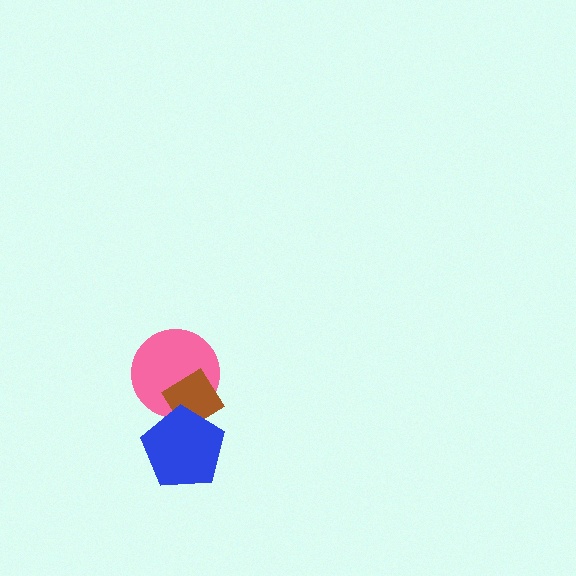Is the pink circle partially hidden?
Yes, it is partially covered by another shape.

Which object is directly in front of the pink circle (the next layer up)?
The brown diamond is directly in front of the pink circle.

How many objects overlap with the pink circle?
2 objects overlap with the pink circle.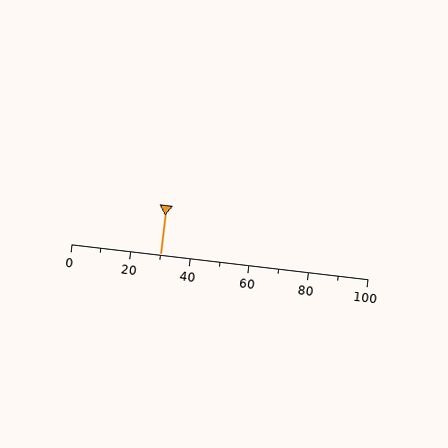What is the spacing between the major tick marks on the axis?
The major ticks are spaced 20 apart.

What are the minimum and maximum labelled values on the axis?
The axis runs from 0 to 100.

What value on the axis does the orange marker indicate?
The marker indicates approximately 30.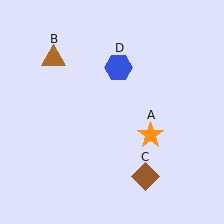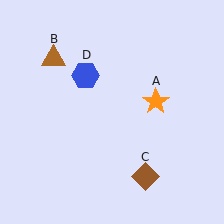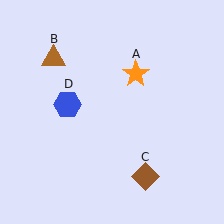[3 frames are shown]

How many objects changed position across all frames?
2 objects changed position: orange star (object A), blue hexagon (object D).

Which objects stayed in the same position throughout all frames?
Brown triangle (object B) and brown diamond (object C) remained stationary.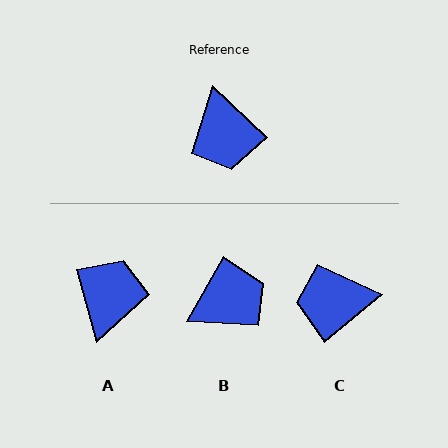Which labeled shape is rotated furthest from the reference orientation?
A, about 149 degrees away.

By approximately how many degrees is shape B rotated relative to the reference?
Approximately 104 degrees counter-clockwise.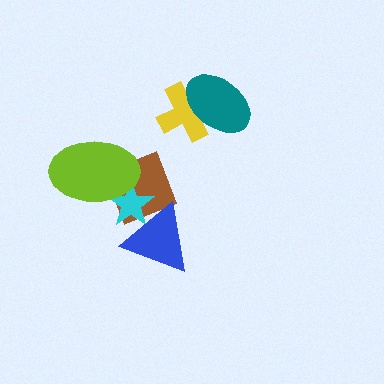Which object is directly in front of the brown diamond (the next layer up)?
The cyan star is directly in front of the brown diamond.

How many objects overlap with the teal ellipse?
1 object overlaps with the teal ellipse.